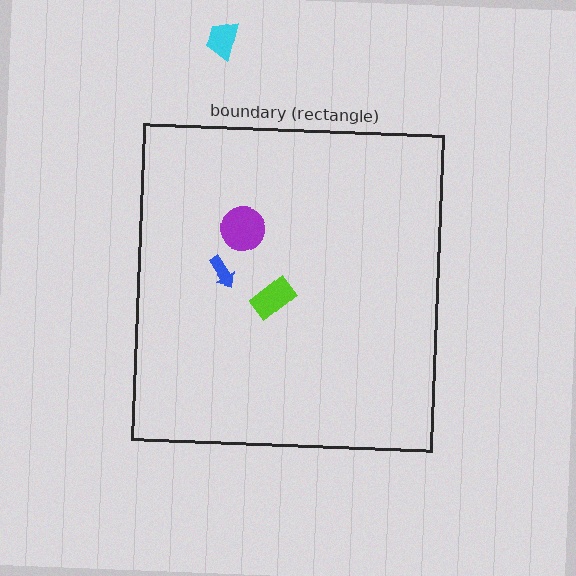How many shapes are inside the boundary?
3 inside, 1 outside.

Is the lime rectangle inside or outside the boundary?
Inside.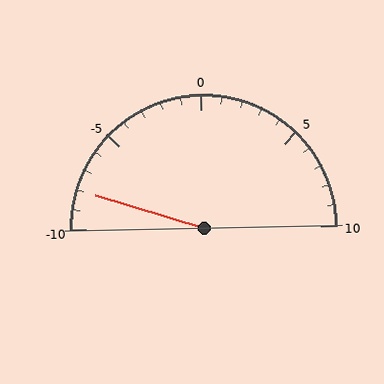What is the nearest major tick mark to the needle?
The nearest major tick mark is -10.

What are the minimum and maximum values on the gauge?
The gauge ranges from -10 to 10.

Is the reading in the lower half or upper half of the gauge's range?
The reading is in the lower half of the range (-10 to 10).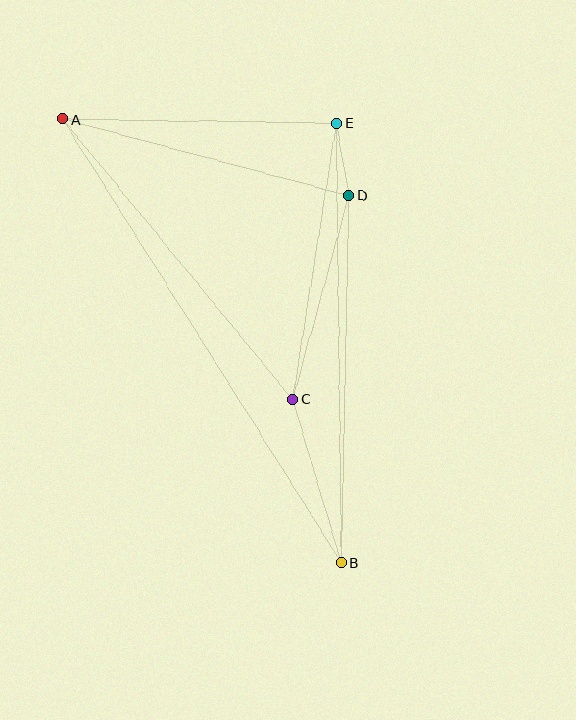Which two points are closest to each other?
Points D and E are closest to each other.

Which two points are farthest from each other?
Points A and B are farthest from each other.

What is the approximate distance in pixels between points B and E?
The distance between B and E is approximately 440 pixels.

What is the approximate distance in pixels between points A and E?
The distance between A and E is approximately 274 pixels.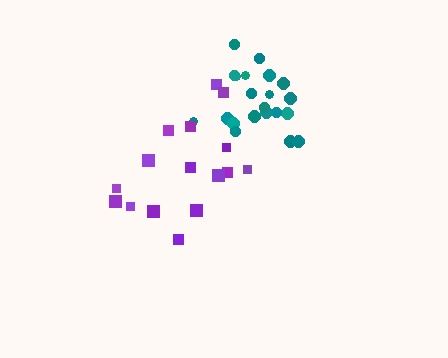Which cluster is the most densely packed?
Teal.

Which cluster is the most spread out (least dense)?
Purple.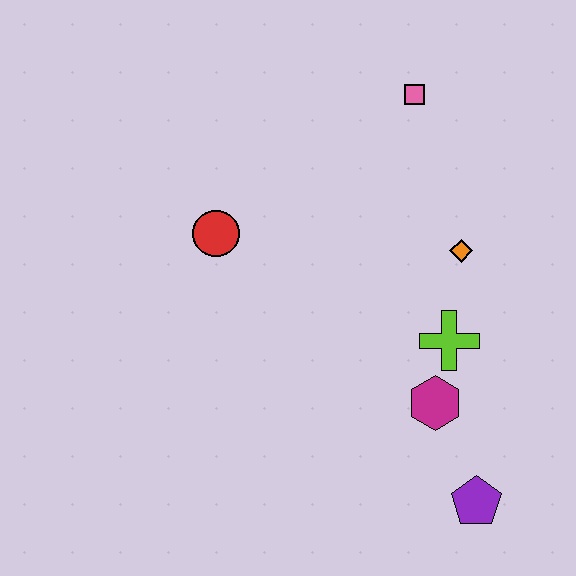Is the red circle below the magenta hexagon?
No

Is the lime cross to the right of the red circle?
Yes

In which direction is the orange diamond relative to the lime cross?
The orange diamond is above the lime cross.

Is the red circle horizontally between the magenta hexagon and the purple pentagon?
No